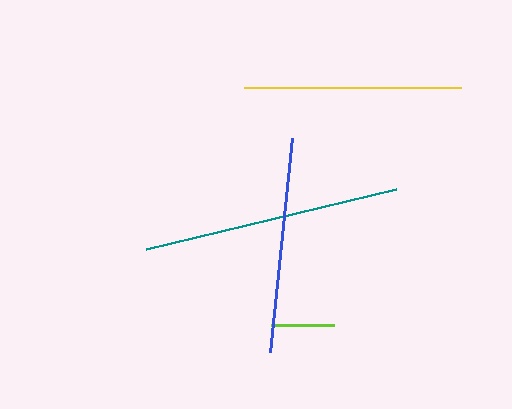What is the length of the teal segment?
The teal segment is approximately 257 pixels long.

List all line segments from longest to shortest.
From longest to shortest: teal, yellow, blue, lime.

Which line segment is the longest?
The teal line is the longest at approximately 257 pixels.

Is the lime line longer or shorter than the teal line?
The teal line is longer than the lime line.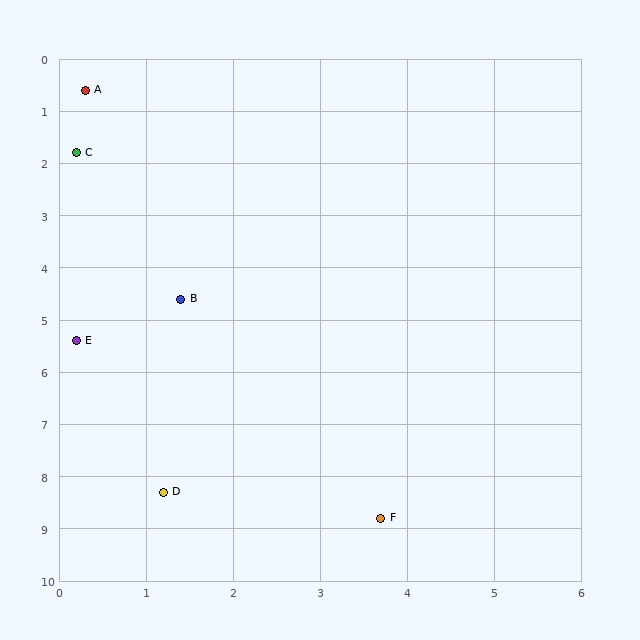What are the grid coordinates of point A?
Point A is at approximately (0.3, 0.6).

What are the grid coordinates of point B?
Point B is at approximately (1.4, 4.6).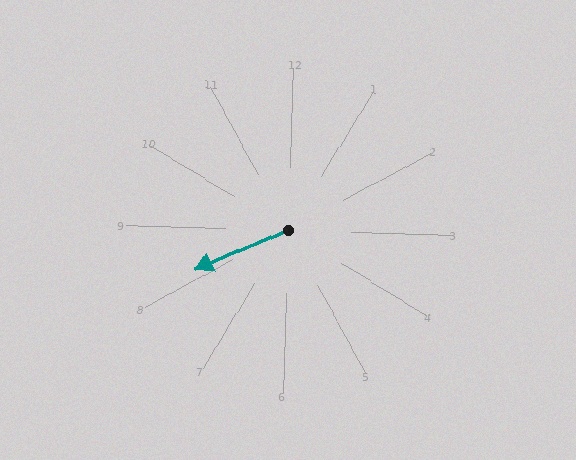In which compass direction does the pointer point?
Southwest.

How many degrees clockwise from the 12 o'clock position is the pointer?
Approximately 246 degrees.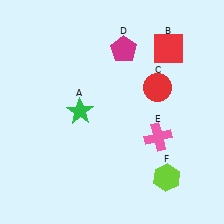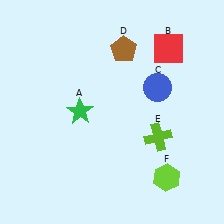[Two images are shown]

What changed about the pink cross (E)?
In Image 1, E is pink. In Image 2, it changed to lime.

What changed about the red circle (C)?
In Image 1, C is red. In Image 2, it changed to blue.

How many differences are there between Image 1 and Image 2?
There are 3 differences between the two images.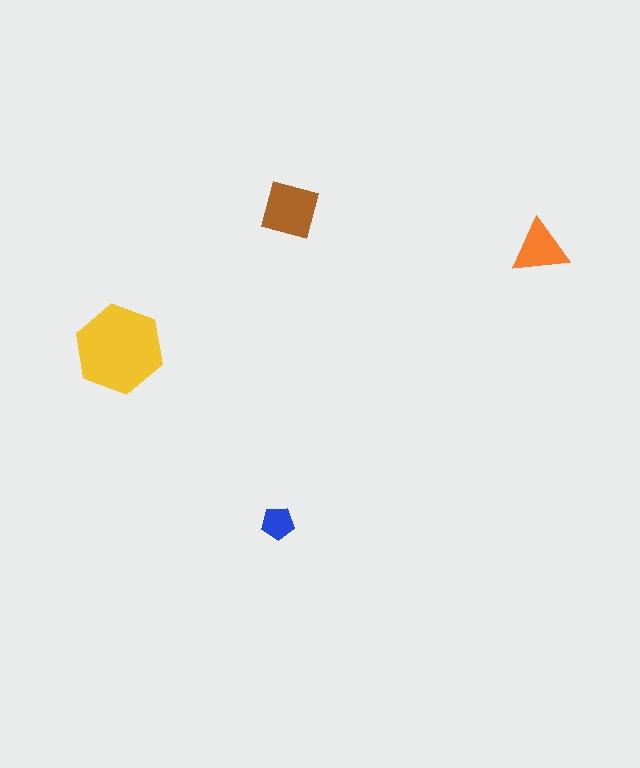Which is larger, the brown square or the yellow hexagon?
The yellow hexagon.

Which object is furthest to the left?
The yellow hexagon is leftmost.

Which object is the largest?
The yellow hexagon.